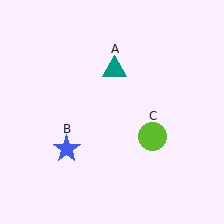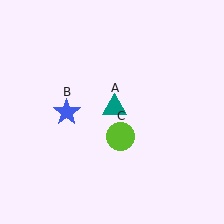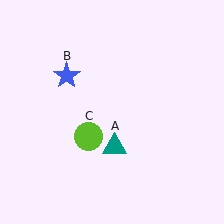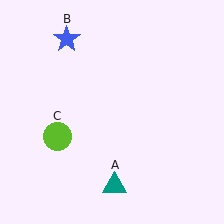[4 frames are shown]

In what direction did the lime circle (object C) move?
The lime circle (object C) moved left.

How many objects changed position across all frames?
3 objects changed position: teal triangle (object A), blue star (object B), lime circle (object C).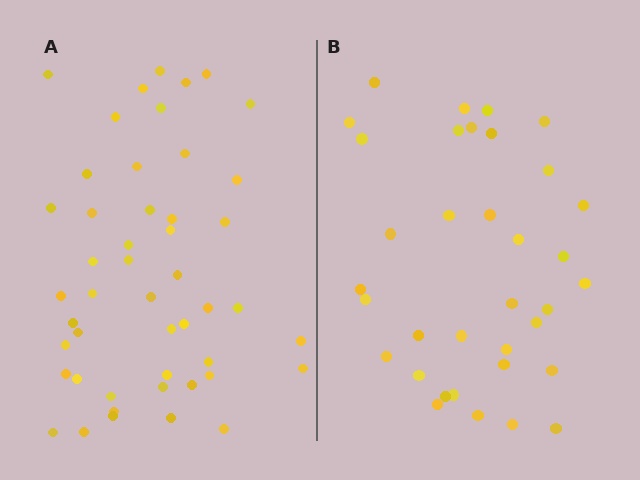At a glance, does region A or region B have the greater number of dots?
Region A (the left region) has more dots.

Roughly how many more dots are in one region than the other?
Region A has approximately 15 more dots than region B.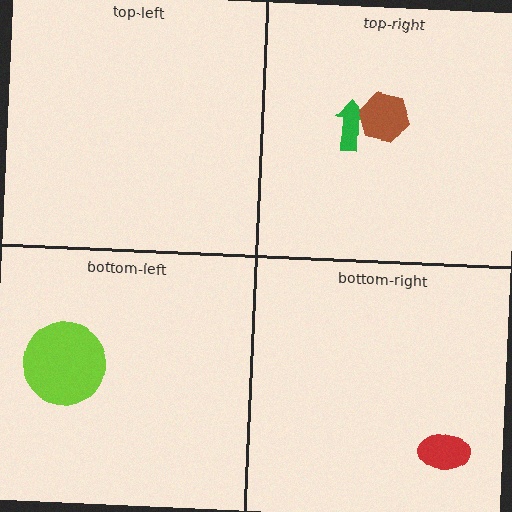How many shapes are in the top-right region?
2.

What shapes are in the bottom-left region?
The lime circle.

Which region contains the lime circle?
The bottom-left region.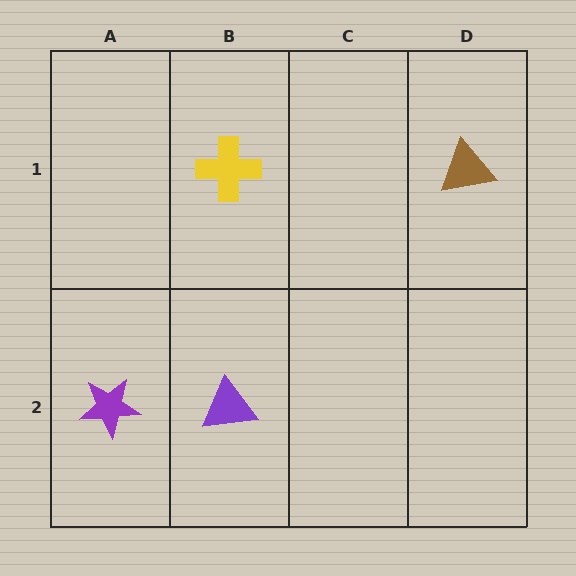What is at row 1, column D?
A brown triangle.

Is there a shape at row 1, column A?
No, that cell is empty.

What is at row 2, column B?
A purple triangle.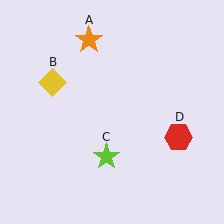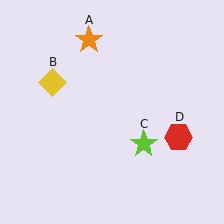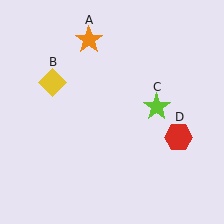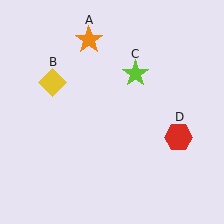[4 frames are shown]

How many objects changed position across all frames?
1 object changed position: lime star (object C).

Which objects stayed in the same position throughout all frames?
Orange star (object A) and yellow diamond (object B) and red hexagon (object D) remained stationary.